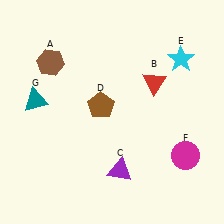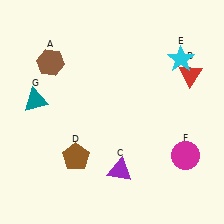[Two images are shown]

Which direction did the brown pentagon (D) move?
The brown pentagon (D) moved down.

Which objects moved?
The objects that moved are: the red triangle (B), the brown pentagon (D).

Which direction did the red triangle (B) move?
The red triangle (B) moved right.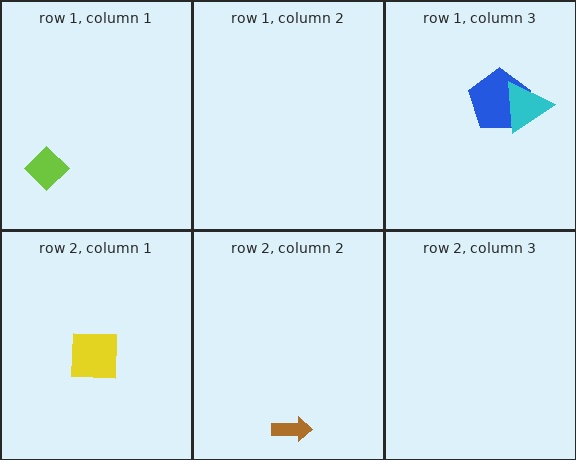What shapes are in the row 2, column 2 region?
The brown arrow.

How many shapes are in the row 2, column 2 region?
1.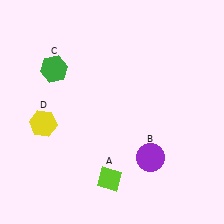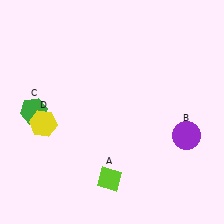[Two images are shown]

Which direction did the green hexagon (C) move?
The green hexagon (C) moved down.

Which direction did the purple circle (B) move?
The purple circle (B) moved right.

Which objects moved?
The objects that moved are: the purple circle (B), the green hexagon (C).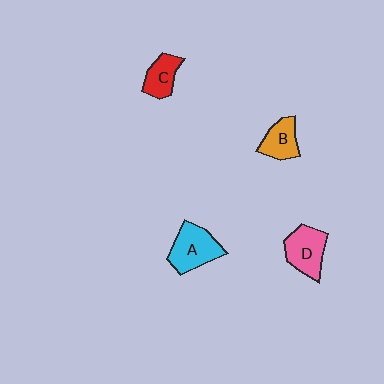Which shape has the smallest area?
Shape C (red).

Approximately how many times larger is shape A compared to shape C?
Approximately 1.6 times.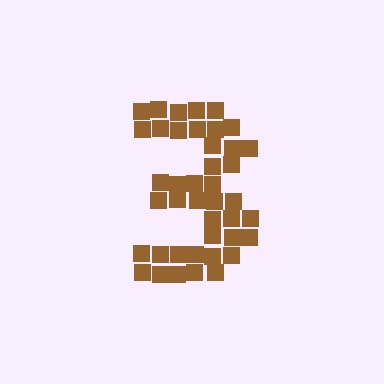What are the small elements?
The small elements are squares.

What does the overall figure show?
The overall figure shows the digit 3.